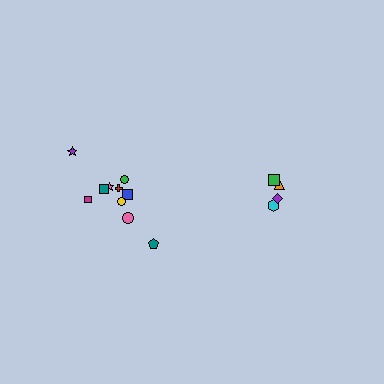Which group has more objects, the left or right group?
The left group.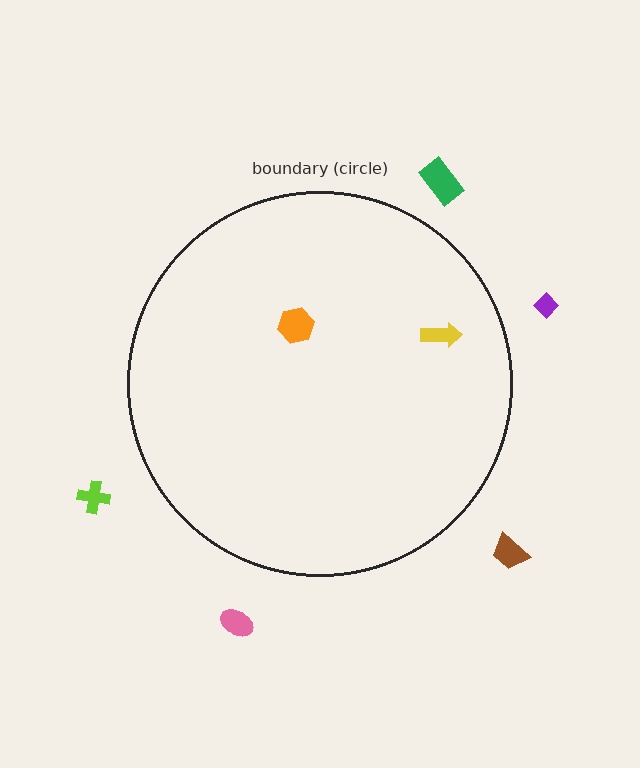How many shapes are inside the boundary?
2 inside, 5 outside.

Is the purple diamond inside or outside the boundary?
Outside.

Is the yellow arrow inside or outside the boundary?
Inside.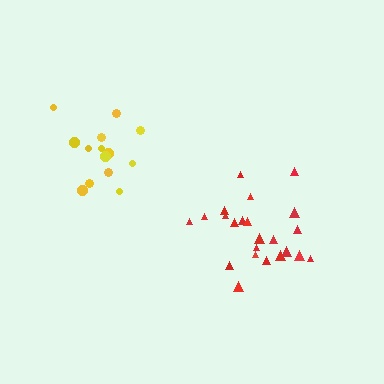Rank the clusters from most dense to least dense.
red, yellow.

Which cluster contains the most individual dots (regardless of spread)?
Red (23).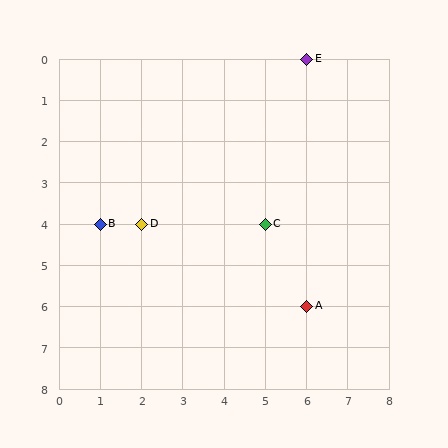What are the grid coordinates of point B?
Point B is at grid coordinates (1, 4).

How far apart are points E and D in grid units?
Points E and D are 4 columns and 4 rows apart (about 5.7 grid units diagonally).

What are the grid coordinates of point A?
Point A is at grid coordinates (6, 6).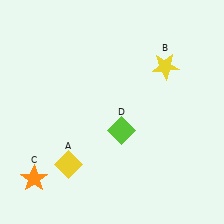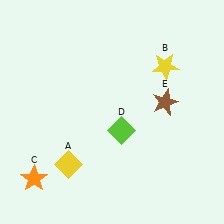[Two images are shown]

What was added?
A brown star (E) was added in Image 2.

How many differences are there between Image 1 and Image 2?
There is 1 difference between the two images.